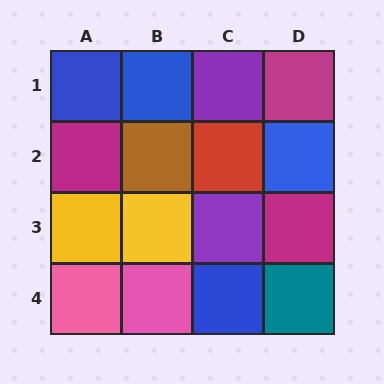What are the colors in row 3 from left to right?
Yellow, yellow, purple, magenta.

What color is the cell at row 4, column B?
Pink.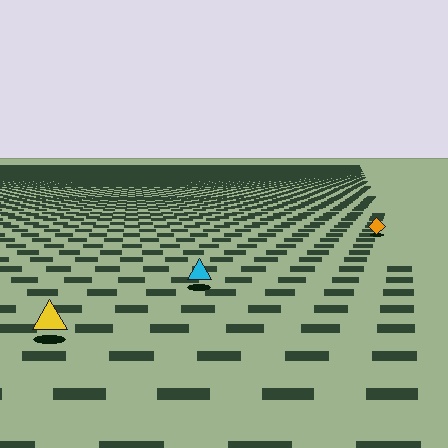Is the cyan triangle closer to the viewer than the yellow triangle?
No. The yellow triangle is closer — you can tell from the texture gradient: the ground texture is coarser near it.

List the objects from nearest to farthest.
From nearest to farthest: the yellow triangle, the cyan triangle, the orange diamond.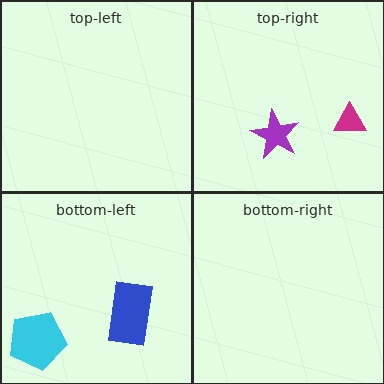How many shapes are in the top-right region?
2.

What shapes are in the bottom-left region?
The cyan pentagon, the blue rectangle.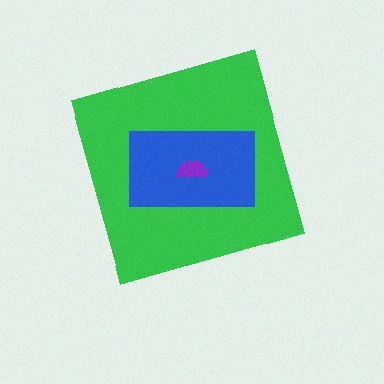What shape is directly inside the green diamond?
The blue rectangle.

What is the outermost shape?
The green diamond.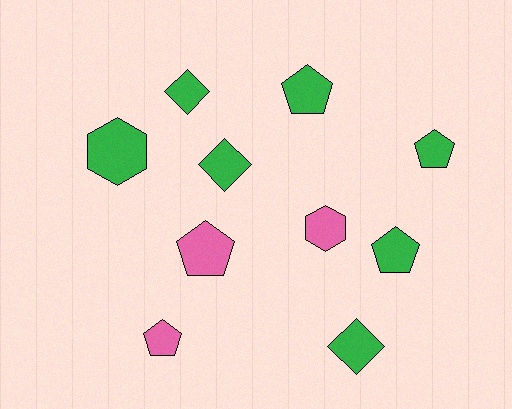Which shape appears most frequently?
Pentagon, with 5 objects.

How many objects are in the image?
There are 10 objects.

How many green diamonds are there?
There are 3 green diamonds.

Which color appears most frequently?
Green, with 7 objects.